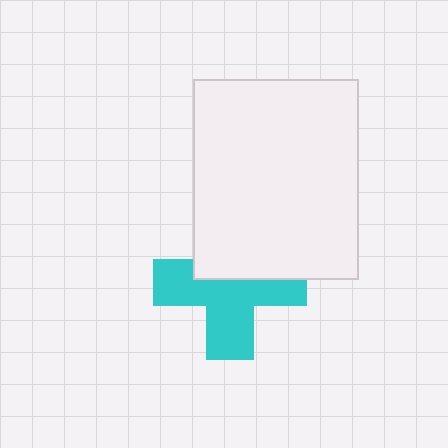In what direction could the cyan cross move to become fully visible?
The cyan cross could move down. That would shift it out from behind the white rectangle entirely.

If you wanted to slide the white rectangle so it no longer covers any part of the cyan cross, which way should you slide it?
Slide it up — that is the most direct way to separate the two shapes.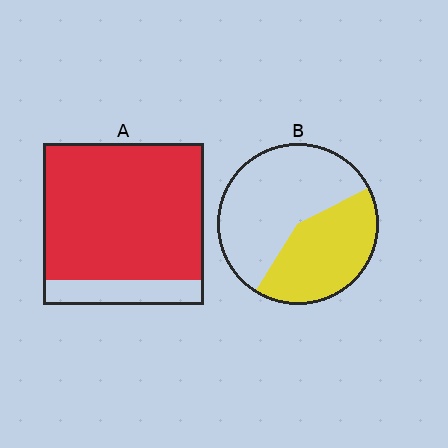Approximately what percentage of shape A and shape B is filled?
A is approximately 85% and B is approximately 40%.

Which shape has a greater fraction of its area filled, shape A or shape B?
Shape A.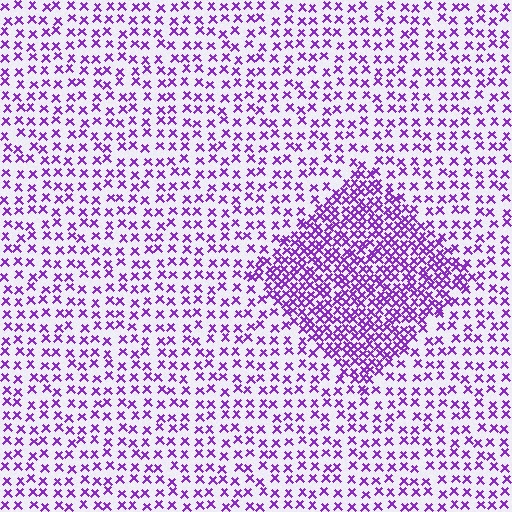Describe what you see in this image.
The image contains small purple elements arranged at two different densities. A diamond-shaped region is visible where the elements are more densely packed than the surrounding area.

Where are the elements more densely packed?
The elements are more densely packed inside the diamond boundary.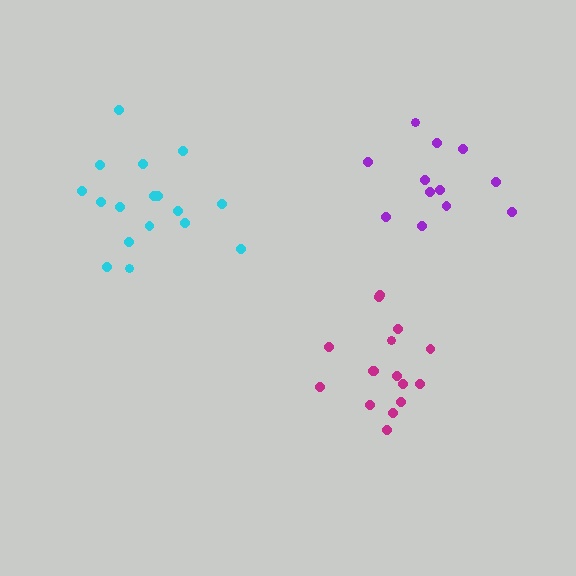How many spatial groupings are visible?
There are 3 spatial groupings.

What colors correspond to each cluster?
The clusters are colored: cyan, purple, magenta.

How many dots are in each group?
Group 1: 17 dots, Group 2: 12 dots, Group 3: 16 dots (45 total).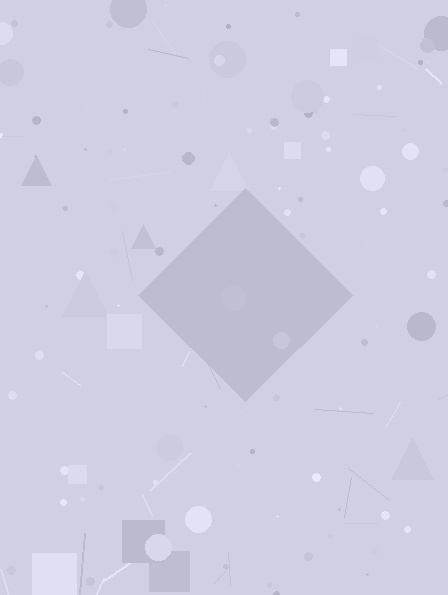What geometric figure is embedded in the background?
A diamond is embedded in the background.